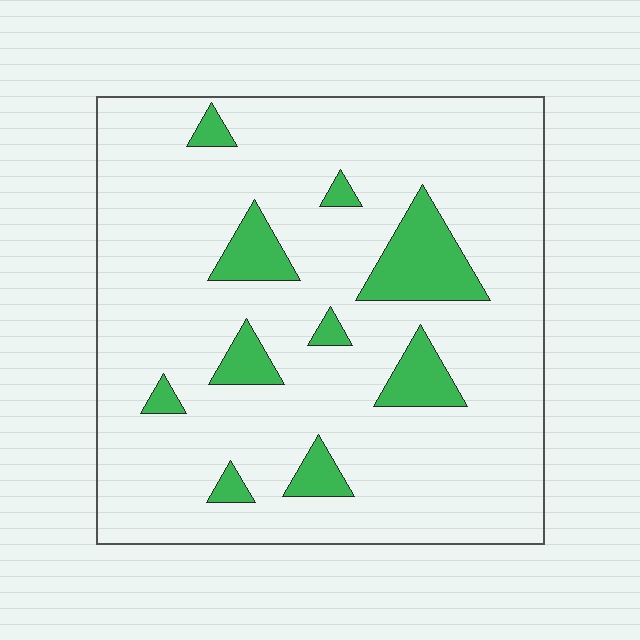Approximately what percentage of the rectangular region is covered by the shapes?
Approximately 15%.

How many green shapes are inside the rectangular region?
10.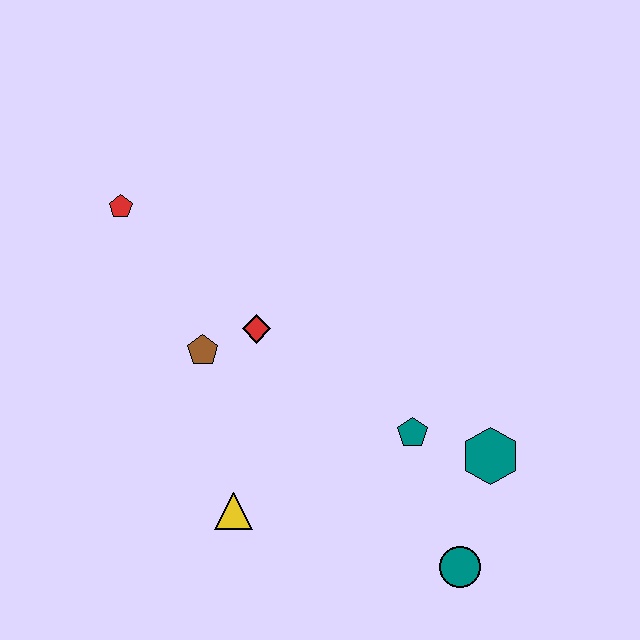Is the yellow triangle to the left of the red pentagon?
No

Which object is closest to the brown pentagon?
The red diamond is closest to the brown pentagon.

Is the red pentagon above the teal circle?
Yes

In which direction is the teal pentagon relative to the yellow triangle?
The teal pentagon is to the right of the yellow triangle.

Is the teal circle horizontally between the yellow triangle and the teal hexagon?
Yes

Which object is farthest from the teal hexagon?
The red pentagon is farthest from the teal hexagon.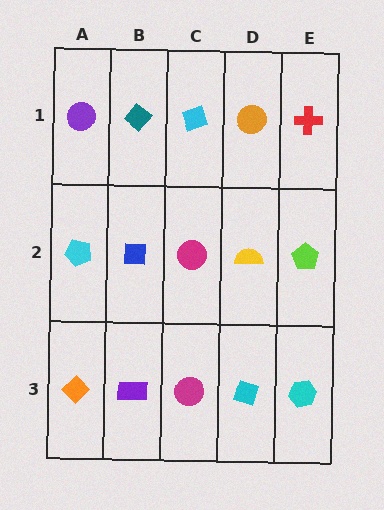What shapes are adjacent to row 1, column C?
A magenta circle (row 2, column C), a teal diamond (row 1, column B), an orange circle (row 1, column D).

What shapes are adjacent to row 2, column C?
A cyan diamond (row 1, column C), a magenta circle (row 3, column C), a blue square (row 2, column B), a yellow semicircle (row 2, column D).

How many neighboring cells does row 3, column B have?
3.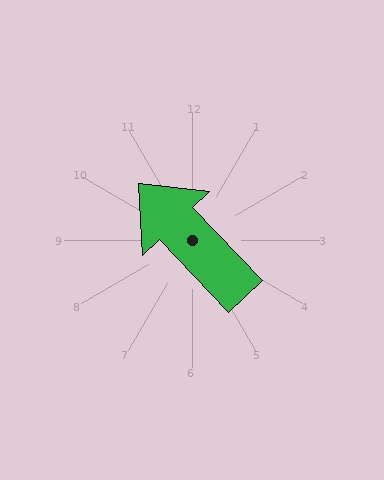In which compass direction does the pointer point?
Northwest.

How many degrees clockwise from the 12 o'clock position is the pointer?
Approximately 316 degrees.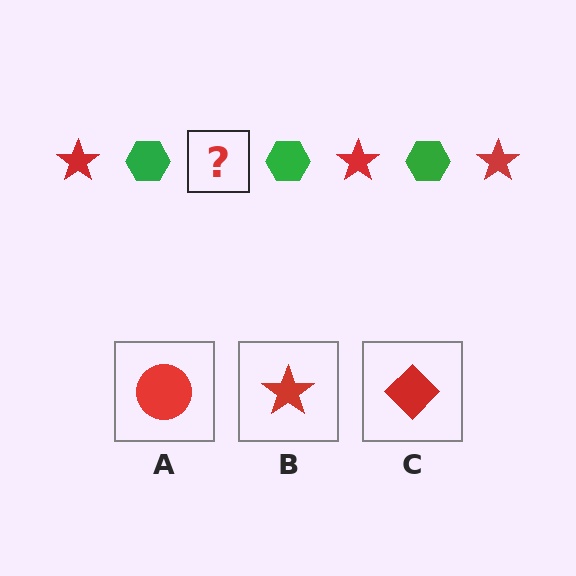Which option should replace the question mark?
Option B.